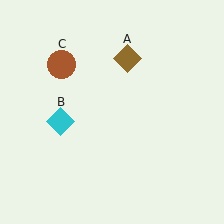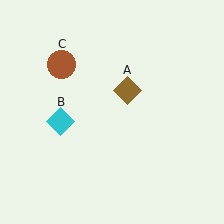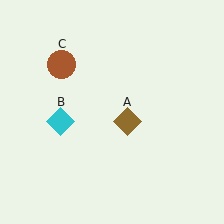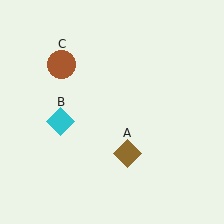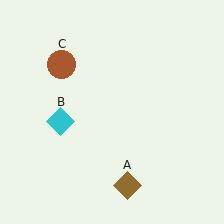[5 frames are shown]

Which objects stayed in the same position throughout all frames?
Cyan diamond (object B) and brown circle (object C) remained stationary.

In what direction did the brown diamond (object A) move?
The brown diamond (object A) moved down.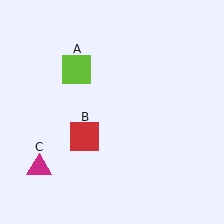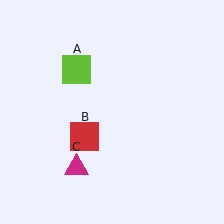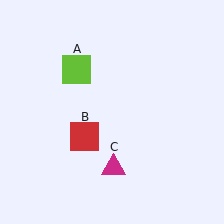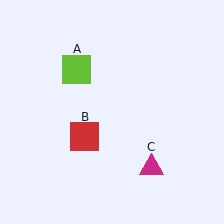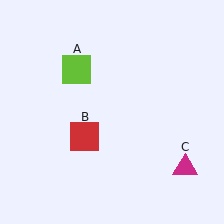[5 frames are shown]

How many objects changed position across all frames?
1 object changed position: magenta triangle (object C).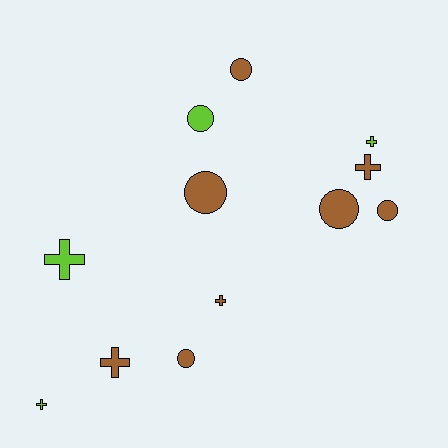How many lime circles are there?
There is 1 lime circle.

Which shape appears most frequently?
Cross, with 6 objects.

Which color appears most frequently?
Brown, with 8 objects.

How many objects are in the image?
There are 12 objects.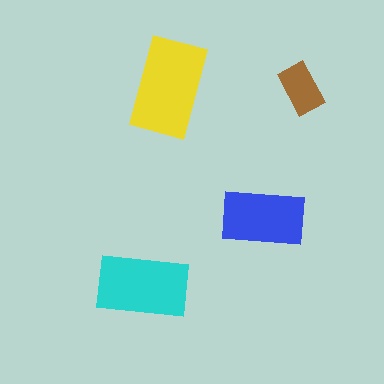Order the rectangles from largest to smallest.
the yellow one, the cyan one, the blue one, the brown one.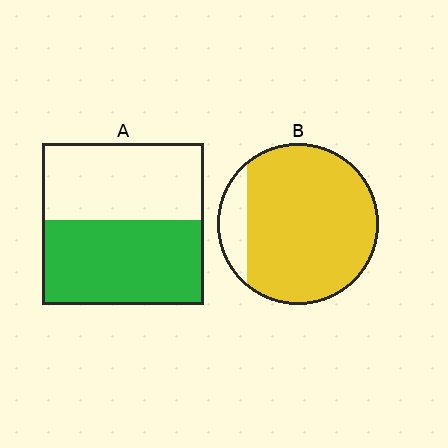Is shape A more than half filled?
Roughly half.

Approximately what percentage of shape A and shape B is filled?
A is approximately 50% and B is approximately 85%.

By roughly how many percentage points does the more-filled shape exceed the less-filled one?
By roughly 35 percentage points (B over A).